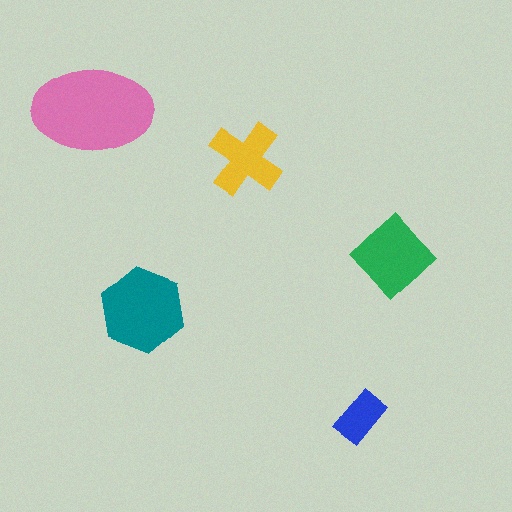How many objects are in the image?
There are 5 objects in the image.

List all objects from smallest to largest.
The blue rectangle, the yellow cross, the green diamond, the teal hexagon, the pink ellipse.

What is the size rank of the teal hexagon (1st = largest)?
2nd.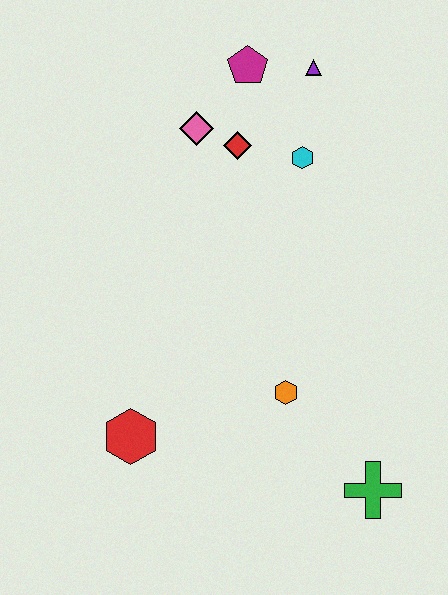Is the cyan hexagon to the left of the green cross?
Yes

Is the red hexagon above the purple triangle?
No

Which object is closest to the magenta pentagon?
The purple triangle is closest to the magenta pentagon.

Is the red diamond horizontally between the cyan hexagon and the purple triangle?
No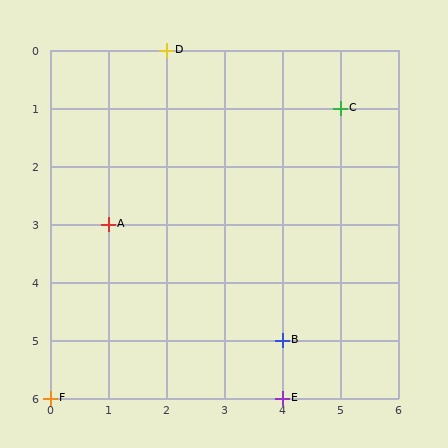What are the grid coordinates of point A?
Point A is at grid coordinates (1, 3).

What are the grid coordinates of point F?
Point F is at grid coordinates (0, 6).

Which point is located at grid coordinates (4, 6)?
Point E is at (4, 6).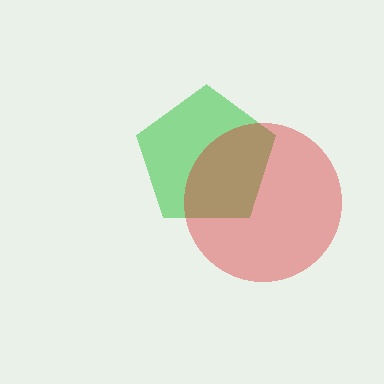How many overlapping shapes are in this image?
There are 2 overlapping shapes in the image.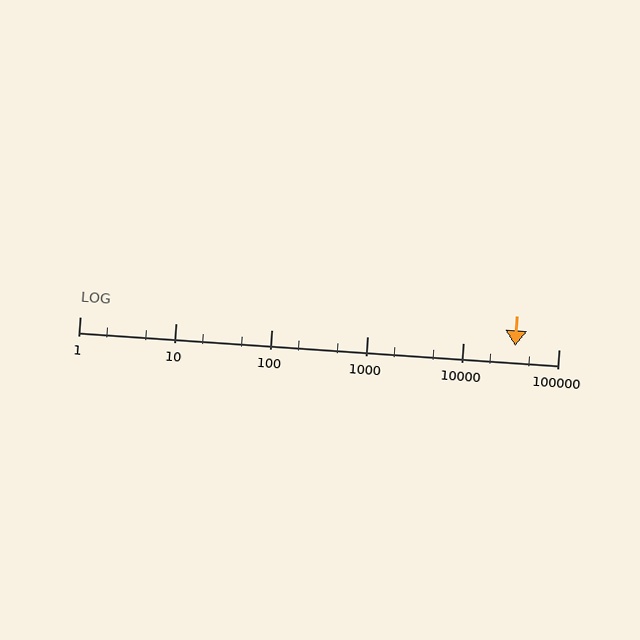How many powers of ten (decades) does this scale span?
The scale spans 5 decades, from 1 to 100000.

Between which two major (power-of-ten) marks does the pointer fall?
The pointer is between 10000 and 100000.